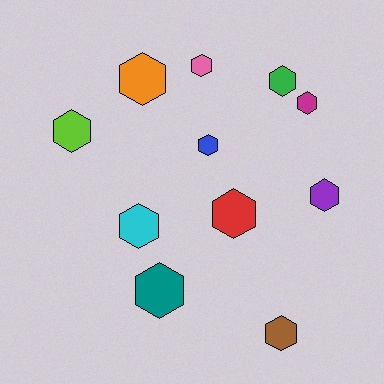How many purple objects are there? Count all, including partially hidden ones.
There is 1 purple object.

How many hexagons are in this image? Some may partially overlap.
There are 11 hexagons.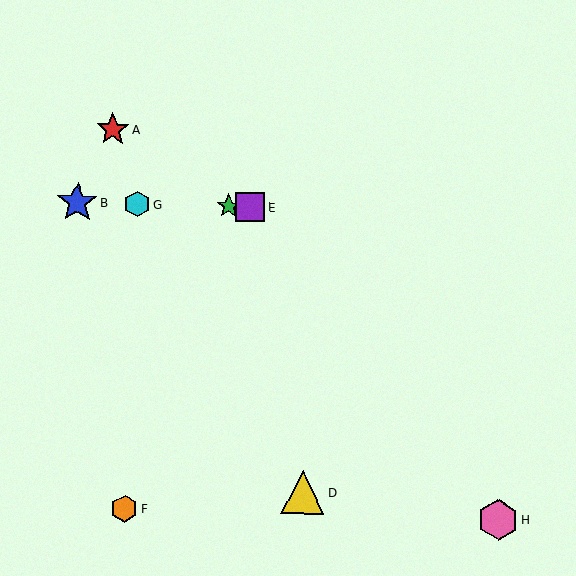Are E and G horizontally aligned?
Yes, both are at y≈207.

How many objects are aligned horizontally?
4 objects (B, C, E, G) are aligned horizontally.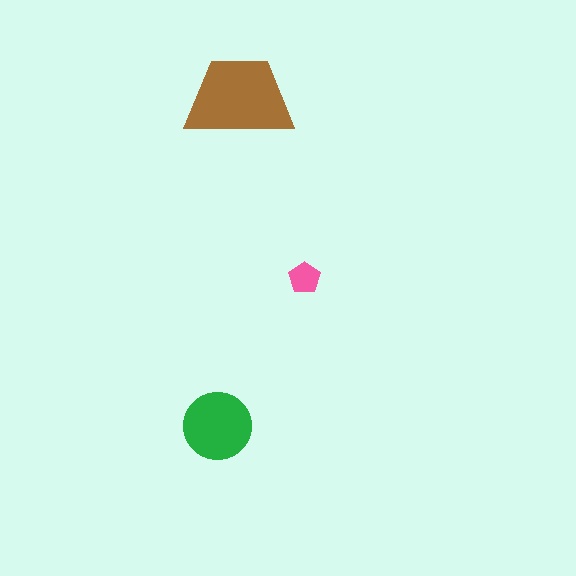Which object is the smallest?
The pink pentagon.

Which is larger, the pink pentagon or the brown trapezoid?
The brown trapezoid.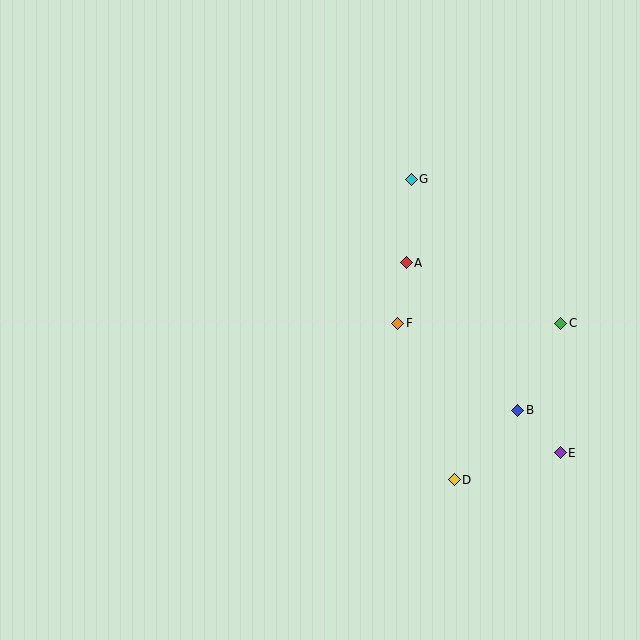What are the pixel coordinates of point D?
Point D is at (454, 480).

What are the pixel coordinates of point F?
Point F is at (398, 323).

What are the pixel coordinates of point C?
Point C is at (561, 323).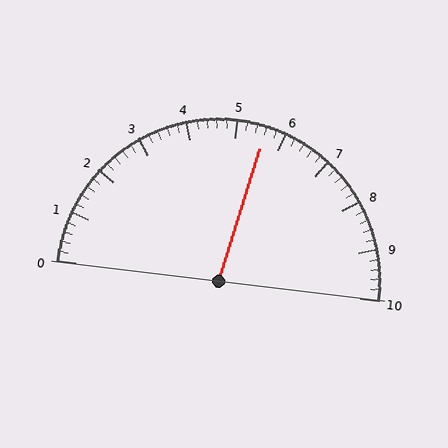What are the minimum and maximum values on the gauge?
The gauge ranges from 0 to 10.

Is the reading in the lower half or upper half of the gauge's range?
The reading is in the upper half of the range (0 to 10).